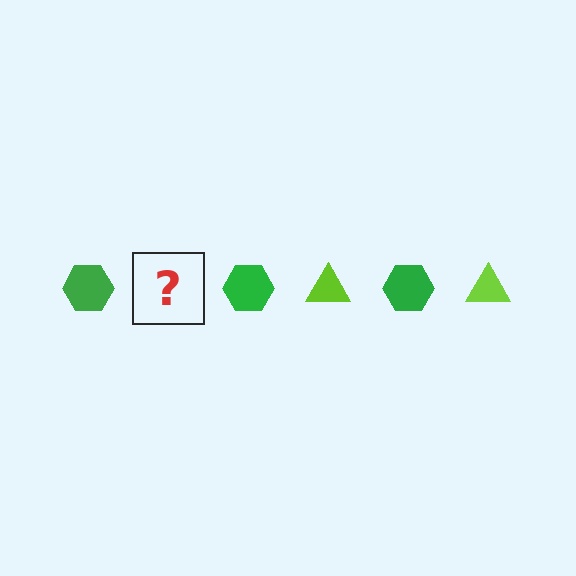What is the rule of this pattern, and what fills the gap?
The rule is that the pattern alternates between green hexagon and lime triangle. The gap should be filled with a lime triangle.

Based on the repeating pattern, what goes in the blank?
The blank should be a lime triangle.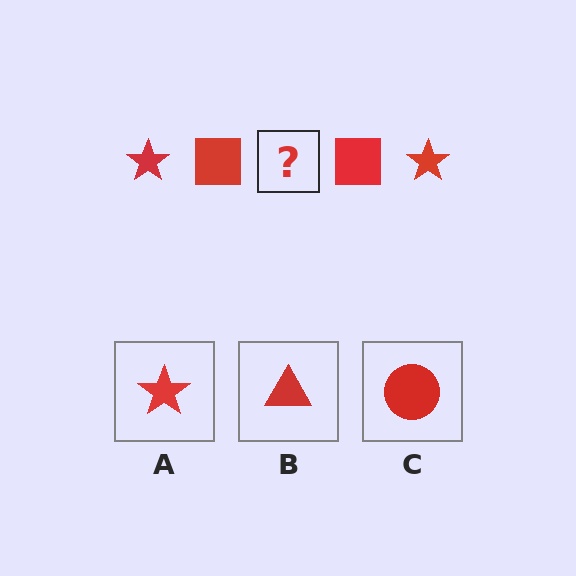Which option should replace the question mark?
Option A.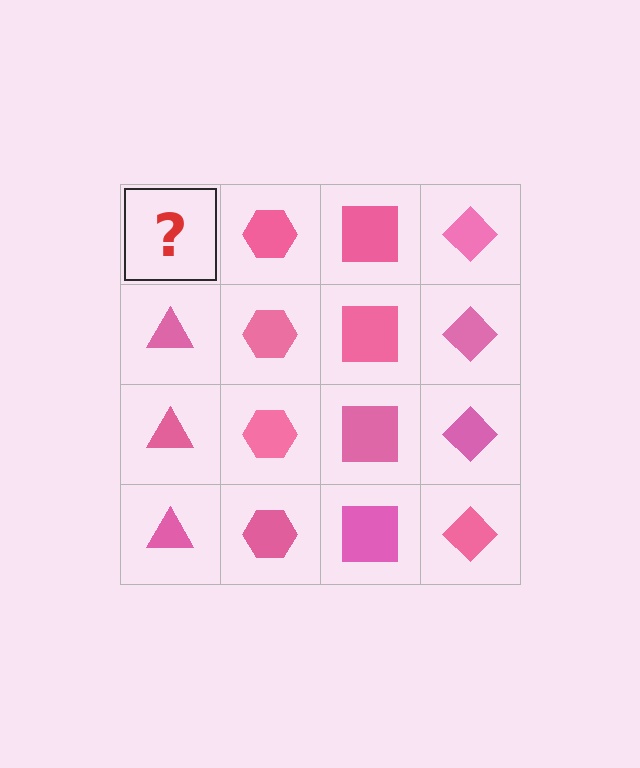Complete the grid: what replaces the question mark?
The question mark should be replaced with a pink triangle.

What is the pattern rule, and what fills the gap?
The rule is that each column has a consistent shape. The gap should be filled with a pink triangle.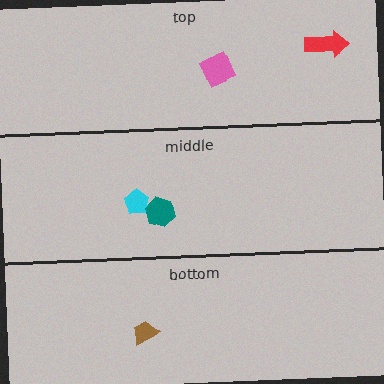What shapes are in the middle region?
The cyan pentagon, the teal hexagon.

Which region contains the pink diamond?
The top region.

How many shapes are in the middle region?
2.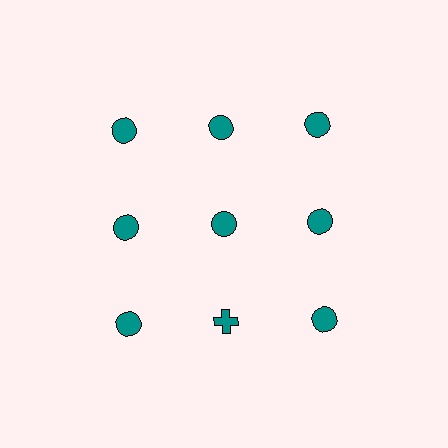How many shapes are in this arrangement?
There are 9 shapes arranged in a grid pattern.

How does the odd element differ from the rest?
It has a different shape: cross instead of circle.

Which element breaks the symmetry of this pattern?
The teal cross in the third row, second from left column breaks the symmetry. All other shapes are teal circles.